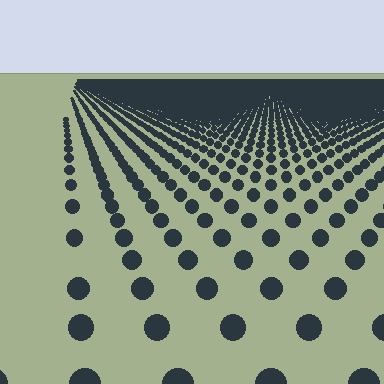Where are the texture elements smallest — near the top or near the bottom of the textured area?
Near the top.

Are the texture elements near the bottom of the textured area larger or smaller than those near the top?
Larger. Near the bottom, elements are closer to the viewer and appear at a bigger on-screen size.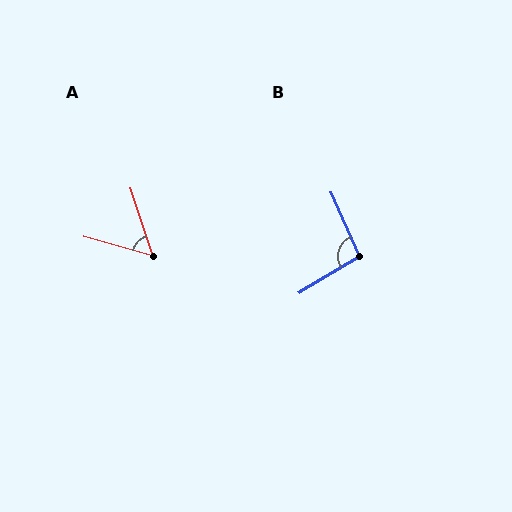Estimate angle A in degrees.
Approximately 57 degrees.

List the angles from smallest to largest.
A (57°), B (97°).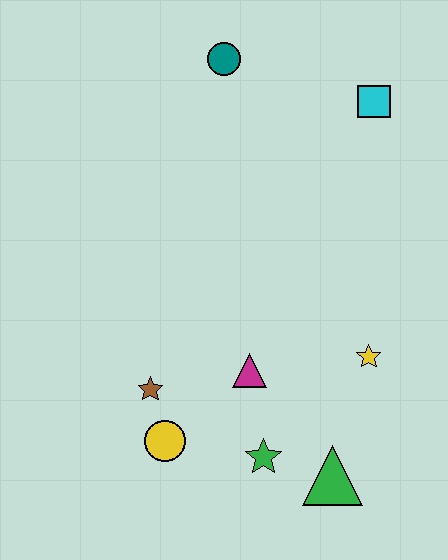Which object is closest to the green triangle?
The green star is closest to the green triangle.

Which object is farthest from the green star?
The teal circle is farthest from the green star.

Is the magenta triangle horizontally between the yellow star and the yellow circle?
Yes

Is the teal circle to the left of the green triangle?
Yes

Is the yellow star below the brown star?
No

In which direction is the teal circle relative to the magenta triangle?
The teal circle is above the magenta triangle.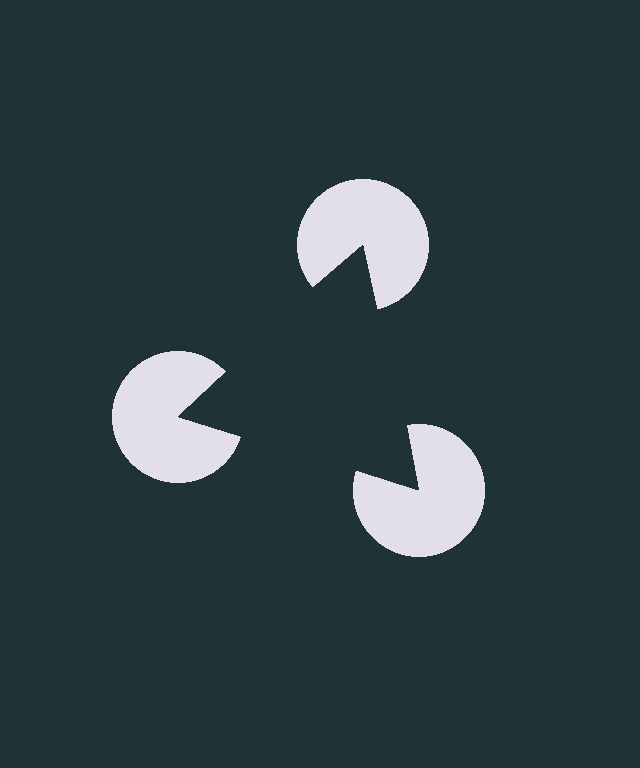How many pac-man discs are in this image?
There are 3 — one at each vertex of the illusory triangle.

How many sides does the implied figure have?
3 sides.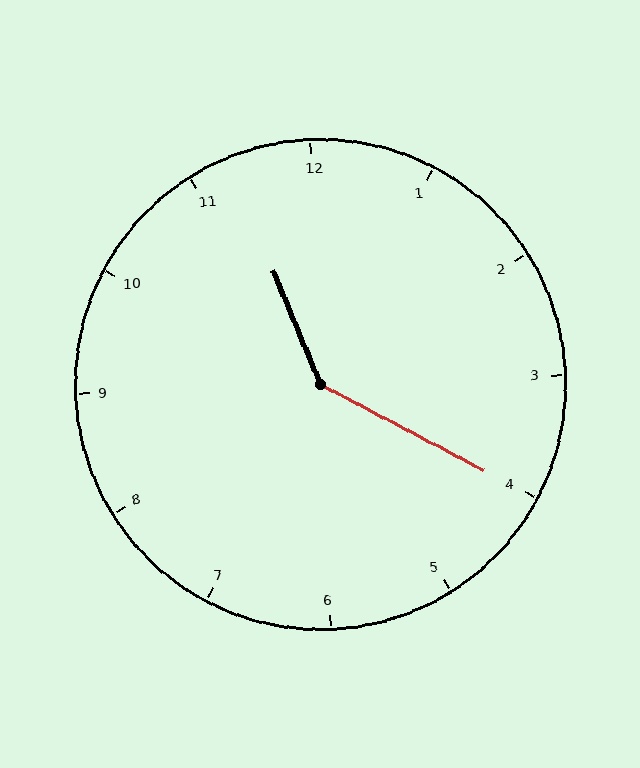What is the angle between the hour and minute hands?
Approximately 140 degrees.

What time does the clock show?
11:20.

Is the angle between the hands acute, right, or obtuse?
It is obtuse.